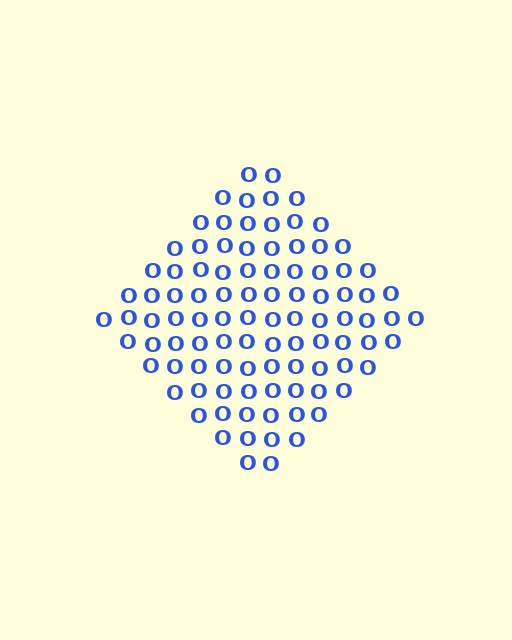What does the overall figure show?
The overall figure shows a diamond.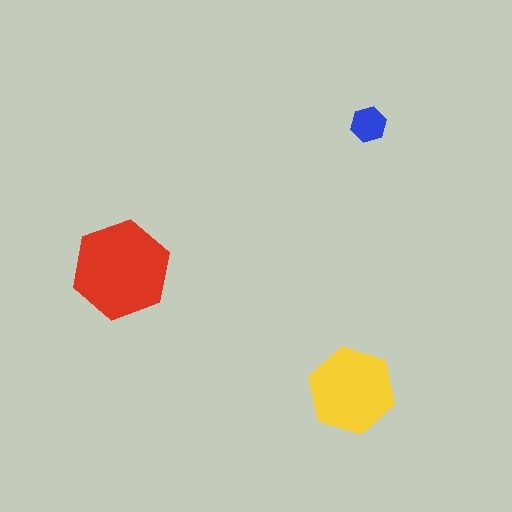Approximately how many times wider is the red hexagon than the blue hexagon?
About 2.5 times wider.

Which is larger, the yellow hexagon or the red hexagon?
The red one.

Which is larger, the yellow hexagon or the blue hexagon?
The yellow one.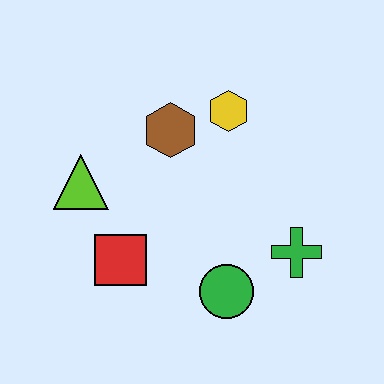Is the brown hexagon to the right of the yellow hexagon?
No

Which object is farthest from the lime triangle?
The green cross is farthest from the lime triangle.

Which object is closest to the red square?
The lime triangle is closest to the red square.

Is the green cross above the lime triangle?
No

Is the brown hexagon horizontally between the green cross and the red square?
Yes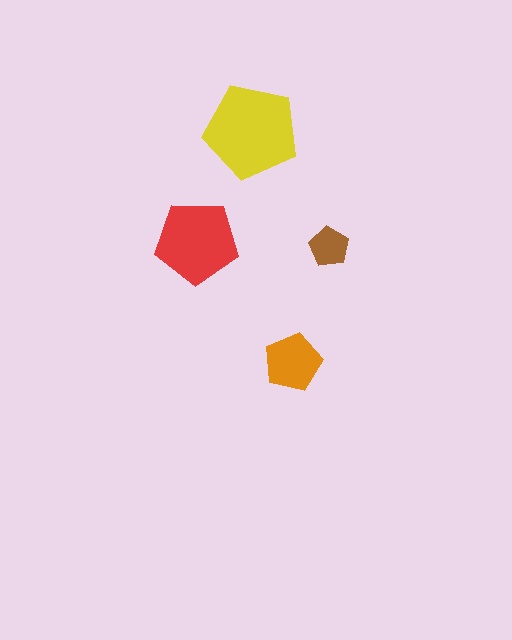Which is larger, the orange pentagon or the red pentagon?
The red one.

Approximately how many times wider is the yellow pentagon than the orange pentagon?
About 1.5 times wider.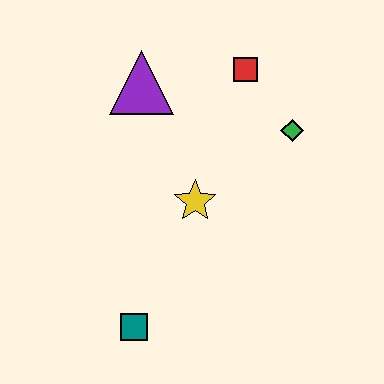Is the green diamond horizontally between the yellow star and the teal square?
No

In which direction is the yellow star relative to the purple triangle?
The yellow star is below the purple triangle.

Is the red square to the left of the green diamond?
Yes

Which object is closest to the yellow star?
The green diamond is closest to the yellow star.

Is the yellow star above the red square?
No